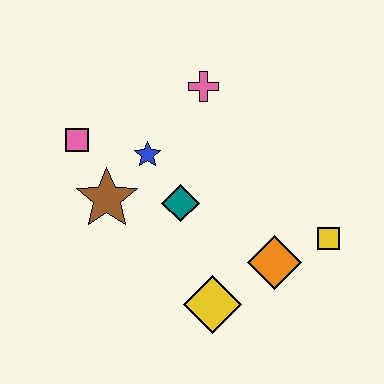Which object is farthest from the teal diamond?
The yellow square is farthest from the teal diamond.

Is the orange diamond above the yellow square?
No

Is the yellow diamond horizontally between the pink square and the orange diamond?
Yes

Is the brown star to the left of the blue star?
Yes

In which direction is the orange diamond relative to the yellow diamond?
The orange diamond is to the right of the yellow diamond.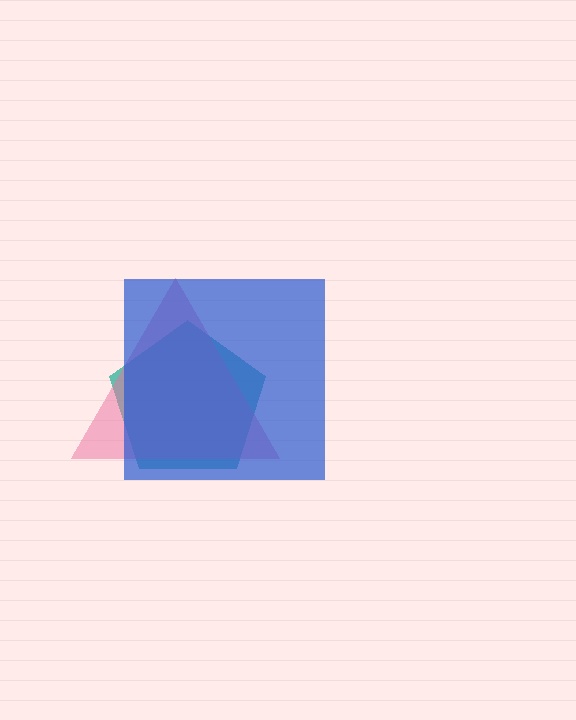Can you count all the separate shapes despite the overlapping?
Yes, there are 3 separate shapes.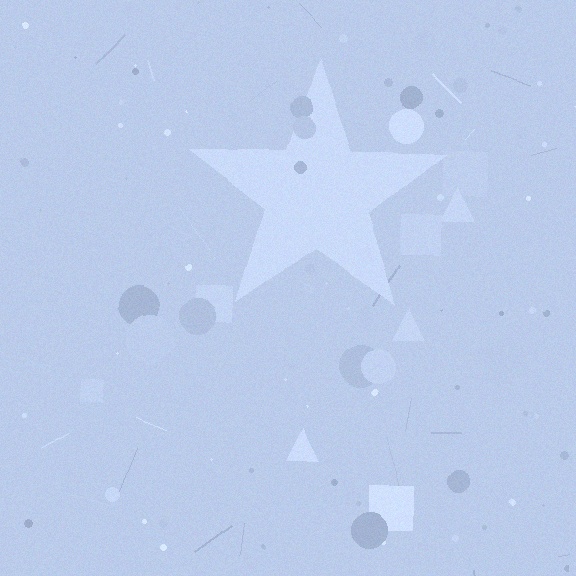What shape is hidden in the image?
A star is hidden in the image.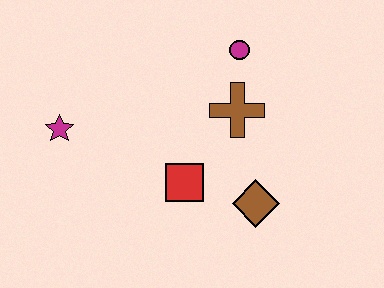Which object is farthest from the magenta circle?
The magenta star is farthest from the magenta circle.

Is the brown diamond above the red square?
No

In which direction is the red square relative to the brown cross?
The red square is below the brown cross.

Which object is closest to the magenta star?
The red square is closest to the magenta star.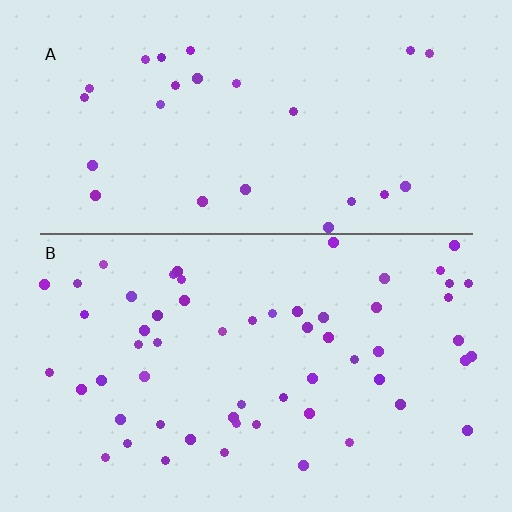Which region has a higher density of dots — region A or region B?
B (the bottom).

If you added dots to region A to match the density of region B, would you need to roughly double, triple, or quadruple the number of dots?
Approximately double.